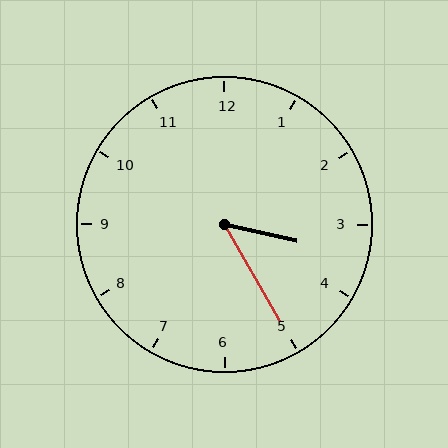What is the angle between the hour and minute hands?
Approximately 48 degrees.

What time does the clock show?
3:25.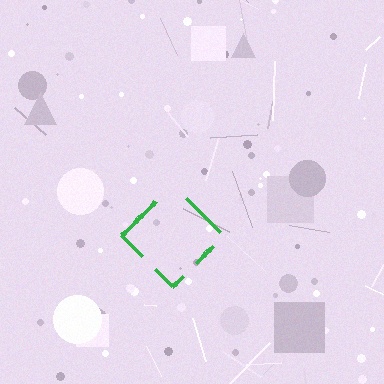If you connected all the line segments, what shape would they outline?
They would outline a diamond.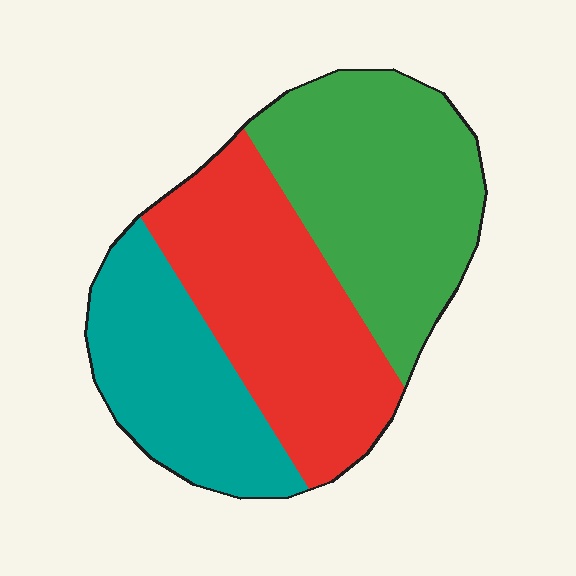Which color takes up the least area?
Teal, at roughly 25%.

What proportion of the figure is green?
Green takes up about three eighths (3/8) of the figure.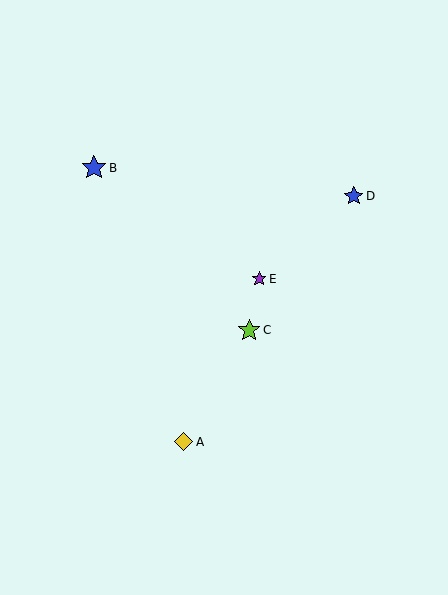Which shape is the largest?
The blue star (labeled B) is the largest.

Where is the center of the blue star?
The center of the blue star is at (94, 168).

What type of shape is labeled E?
Shape E is a purple star.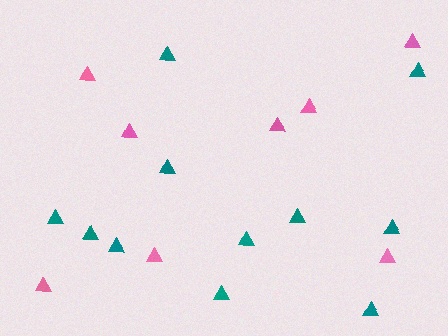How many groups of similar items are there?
There are 2 groups: one group of pink triangles (8) and one group of teal triangles (11).